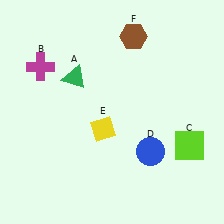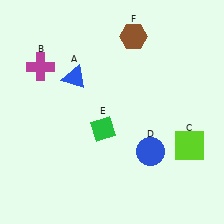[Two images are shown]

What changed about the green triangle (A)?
In Image 1, A is green. In Image 2, it changed to blue.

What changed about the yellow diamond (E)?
In Image 1, E is yellow. In Image 2, it changed to green.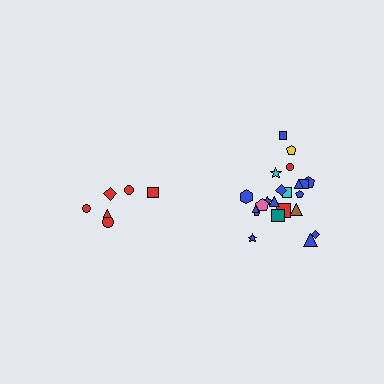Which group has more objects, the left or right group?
The right group.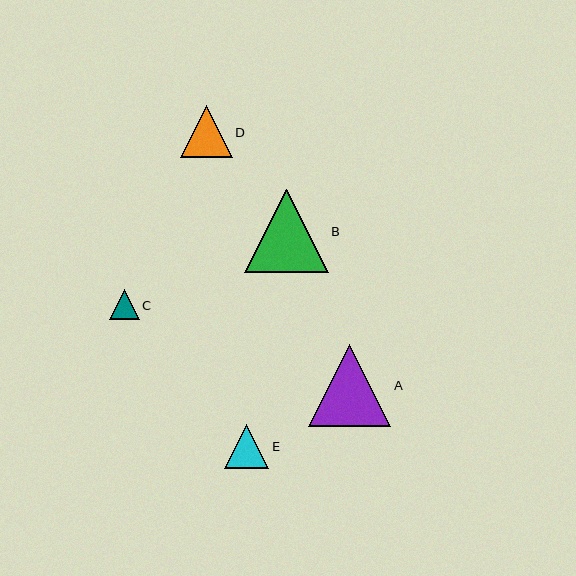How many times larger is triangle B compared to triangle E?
Triangle B is approximately 1.9 times the size of triangle E.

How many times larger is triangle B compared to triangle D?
Triangle B is approximately 1.6 times the size of triangle D.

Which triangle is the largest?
Triangle B is the largest with a size of approximately 83 pixels.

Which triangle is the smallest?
Triangle C is the smallest with a size of approximately 30 pixels.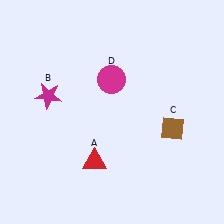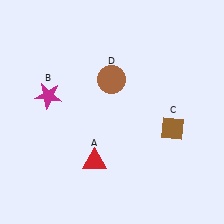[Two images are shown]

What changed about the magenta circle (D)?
In Image 1, D is magenta. In Image 2, it changed to brown.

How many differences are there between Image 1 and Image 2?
There is 1 difference between the two images.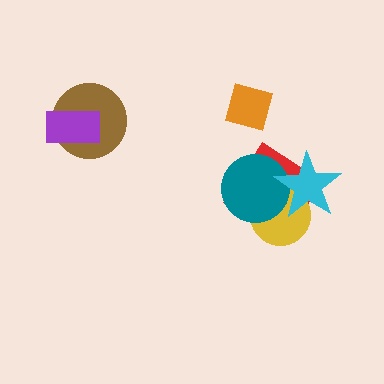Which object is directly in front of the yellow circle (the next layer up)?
The teal circle is directly in front of the yellow circle.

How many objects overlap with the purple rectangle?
1 object overlaps with the purple rectangle.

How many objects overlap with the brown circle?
1 object overlaps with the brown circle.